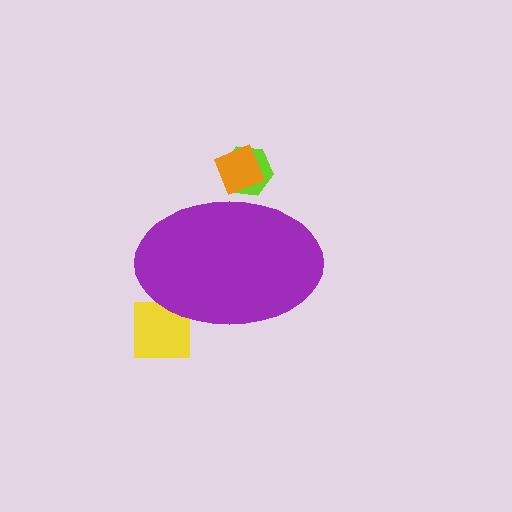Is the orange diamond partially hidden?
Yes, the orange diamond is partially hidden behind the purple ellipse.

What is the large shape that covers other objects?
A purple ellipse.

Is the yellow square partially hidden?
Yes, the yellow square is partially hidden behind the purple ellipse.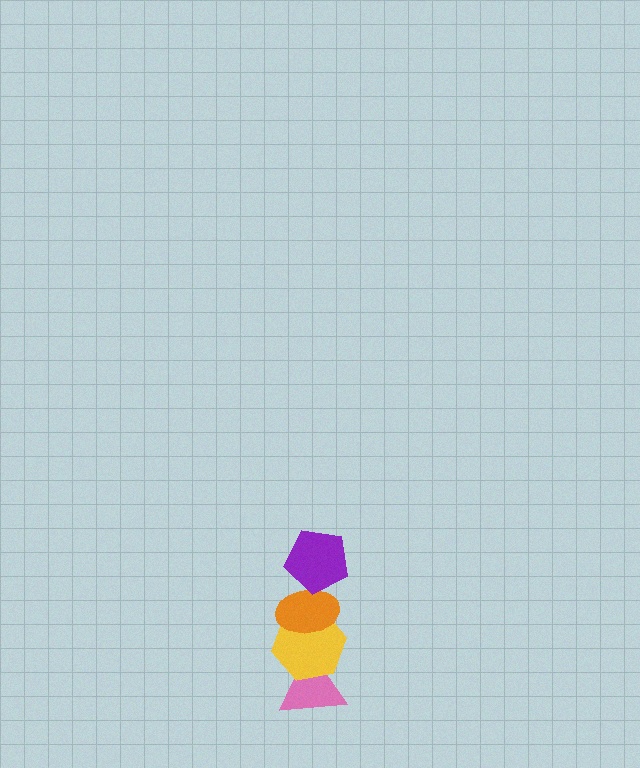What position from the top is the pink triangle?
The pink triangle is 4th from the top.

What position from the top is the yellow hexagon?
The yellow hexagon is 3rd from the top.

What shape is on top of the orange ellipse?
The purple pentagon is on top of the orange ellipse.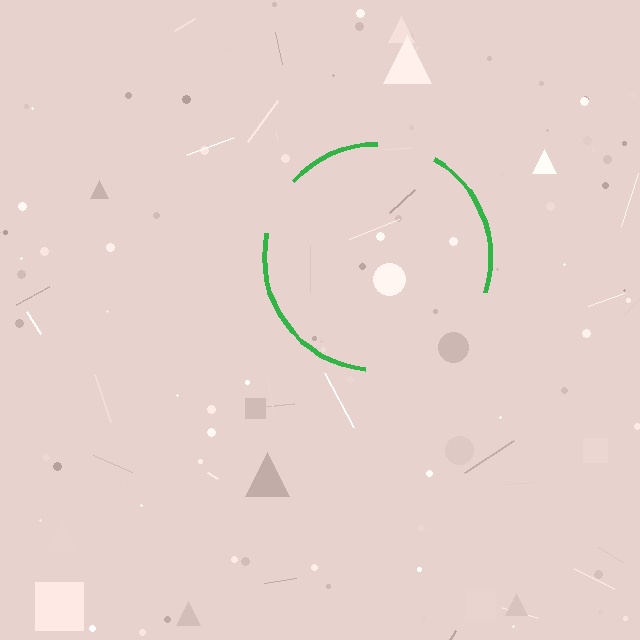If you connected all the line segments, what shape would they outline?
They would outline a circle.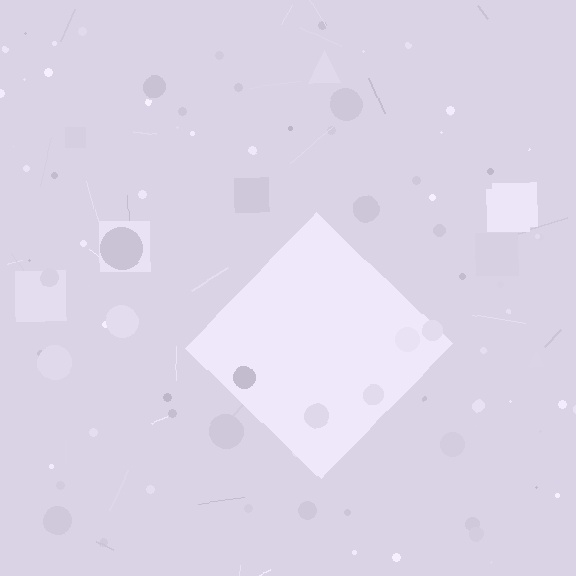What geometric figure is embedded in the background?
A diamond is embedded in the background.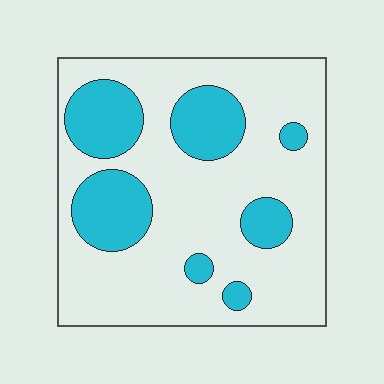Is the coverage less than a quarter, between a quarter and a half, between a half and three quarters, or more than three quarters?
Between a quarter and a half.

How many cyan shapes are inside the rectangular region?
7.